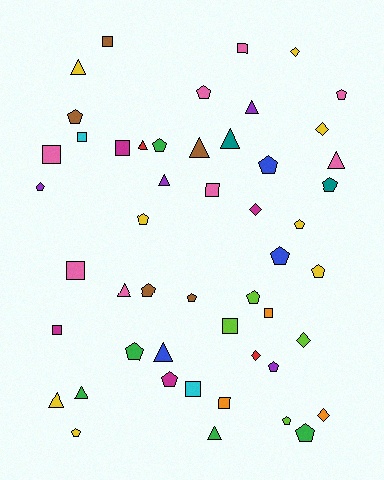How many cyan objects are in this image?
There are 2 cyan objects.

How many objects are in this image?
There are 50 objects.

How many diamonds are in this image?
There are 6 diamonds.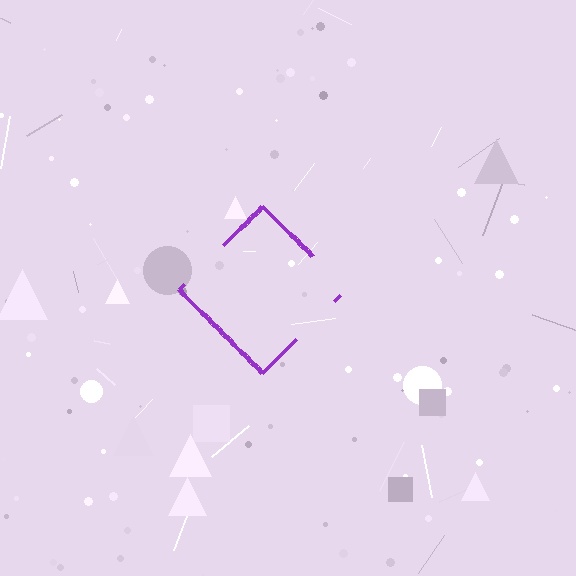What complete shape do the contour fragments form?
The contour fragments form a diamond.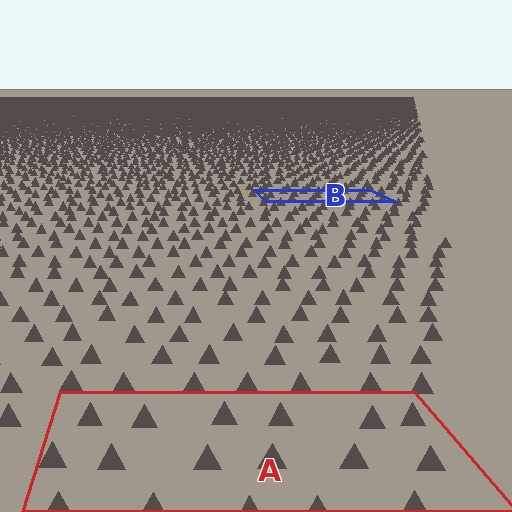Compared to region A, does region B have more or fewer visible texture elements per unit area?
Region B has more texture elements per unit area — they are packed more densely because it is farther away.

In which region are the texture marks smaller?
The texture marks are smaller in region B, because it is farther away.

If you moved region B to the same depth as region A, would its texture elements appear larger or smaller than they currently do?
They would appear larger. At a closer depth, the same texture elements are projected at a bigger on-screen size.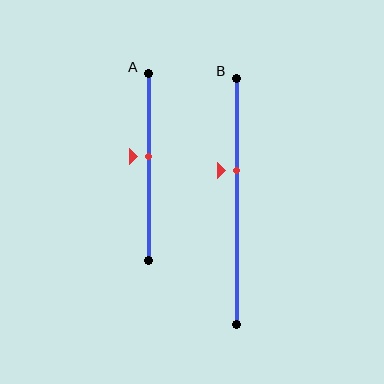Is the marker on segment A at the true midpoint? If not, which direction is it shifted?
No, the marker on segment A is shifted upward by about 6% of the segment length.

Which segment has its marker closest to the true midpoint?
Segment A has its marker closest to the true midpoint.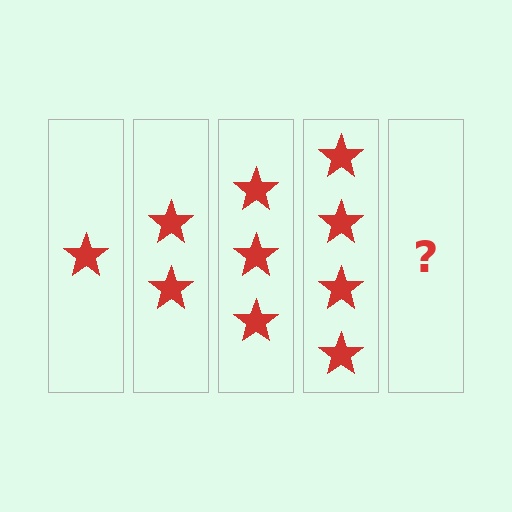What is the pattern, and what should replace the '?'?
The pattern is that each step adds one more star. The '?' should be 5 stars.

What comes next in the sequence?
The next element should be 5 stars.